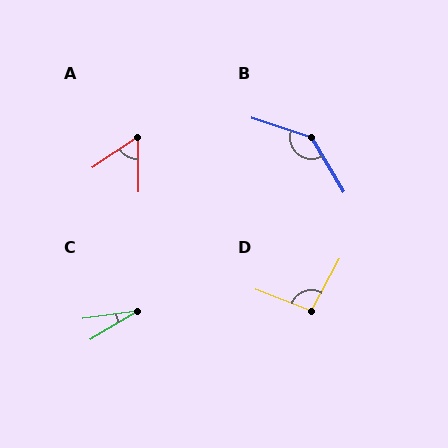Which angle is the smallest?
C, at approximately 23 degrees.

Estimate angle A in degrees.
Approximately 57 degrees.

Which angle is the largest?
B, at approximately 139 degrees.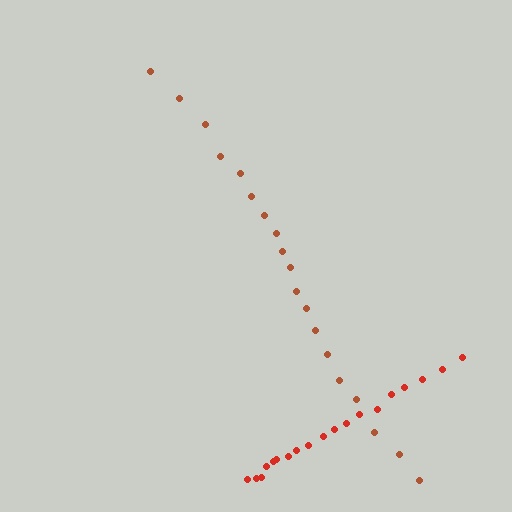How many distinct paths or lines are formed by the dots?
There are 2 distinct paths.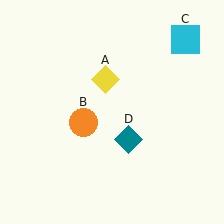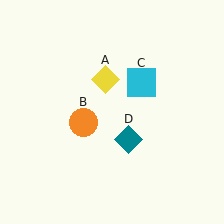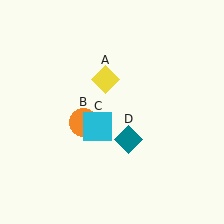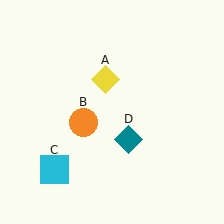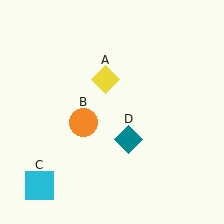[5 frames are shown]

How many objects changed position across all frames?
1 object changed position: cyan square (object C).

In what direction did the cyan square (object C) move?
The cyan square (object C) moved down and to the left.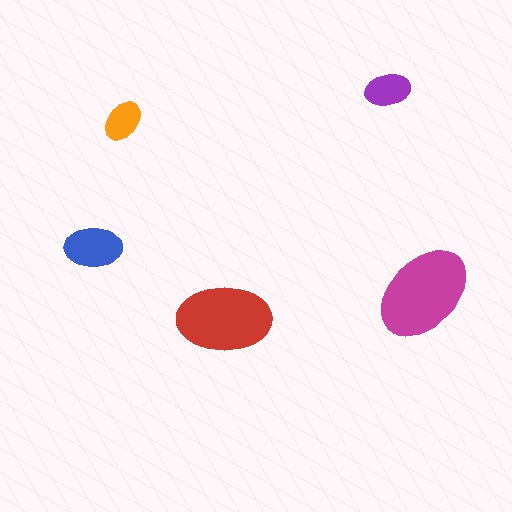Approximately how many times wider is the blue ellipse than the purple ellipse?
About 1.5 times wider.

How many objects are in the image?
There are 5 objects in the image.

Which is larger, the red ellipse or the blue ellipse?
The red one.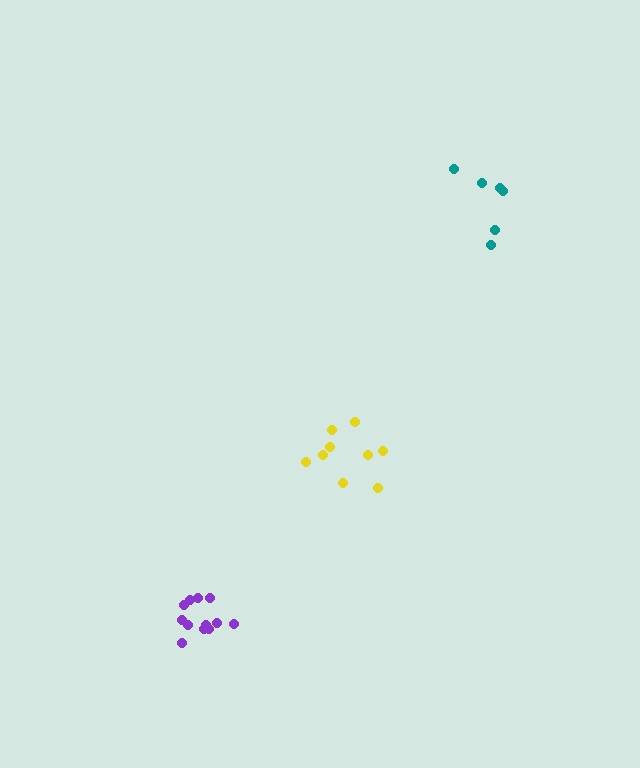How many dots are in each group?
Group 1: 9 dots, Group 2: 6 dots, Group 3: 12 dots (27 total).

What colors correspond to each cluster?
The clusters are colored: yellow, teal, purple.